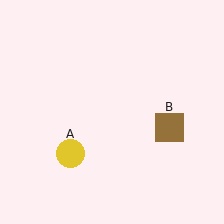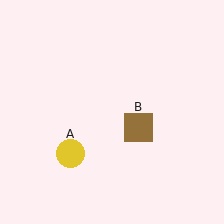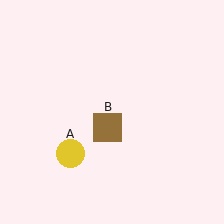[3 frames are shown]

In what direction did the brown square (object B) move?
The brown square (object B) moved left.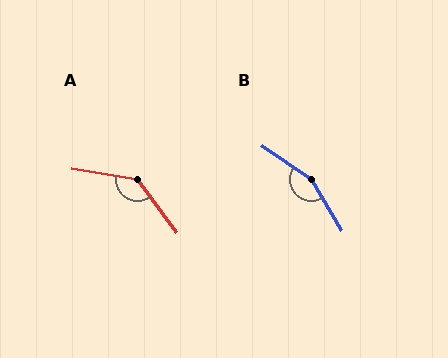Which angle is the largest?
B, at approximately 155 degrees.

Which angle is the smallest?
A, at approximately 136 degrees.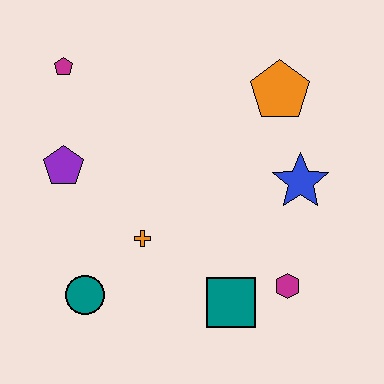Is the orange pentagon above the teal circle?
Yes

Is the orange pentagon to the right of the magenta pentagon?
Yes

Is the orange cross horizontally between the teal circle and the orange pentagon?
Yes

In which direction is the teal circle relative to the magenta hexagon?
The teal circle is to the left of the magenta hexagon.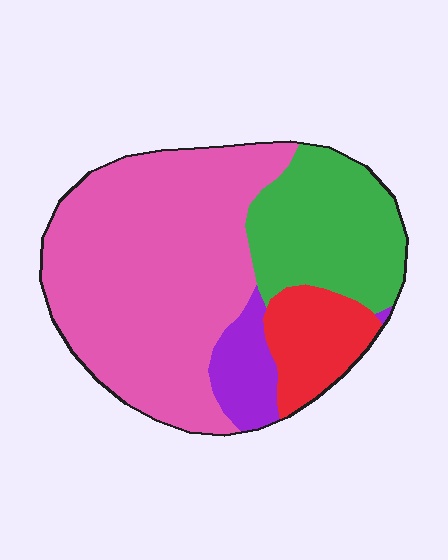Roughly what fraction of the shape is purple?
Purple covers around 10% of the shape.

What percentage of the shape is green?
Green covers 23% of the shape.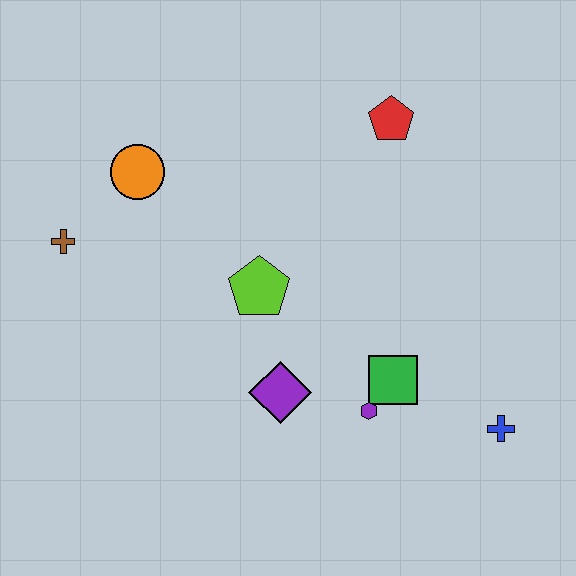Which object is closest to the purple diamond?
The purple hexagon is closest to the purple diamond.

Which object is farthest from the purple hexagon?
The brown cross is farthest from the purple hexagon.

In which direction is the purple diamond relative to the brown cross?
The purple diamond is to the right of the brown cross.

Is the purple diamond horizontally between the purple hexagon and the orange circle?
Yes